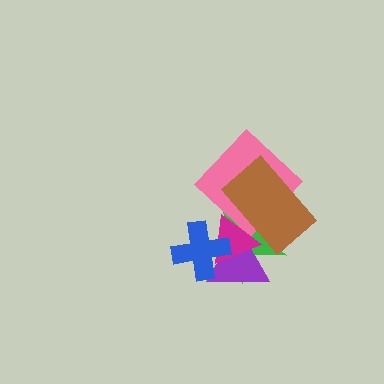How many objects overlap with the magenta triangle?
5 objects overlap with the magenta triangle.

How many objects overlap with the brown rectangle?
4 objects overlap with the brown rectangle.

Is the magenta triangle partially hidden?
Yes, it is partially covered by another shape.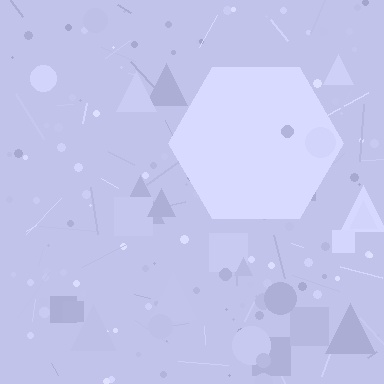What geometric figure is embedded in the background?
A hexagon is embedded in the background.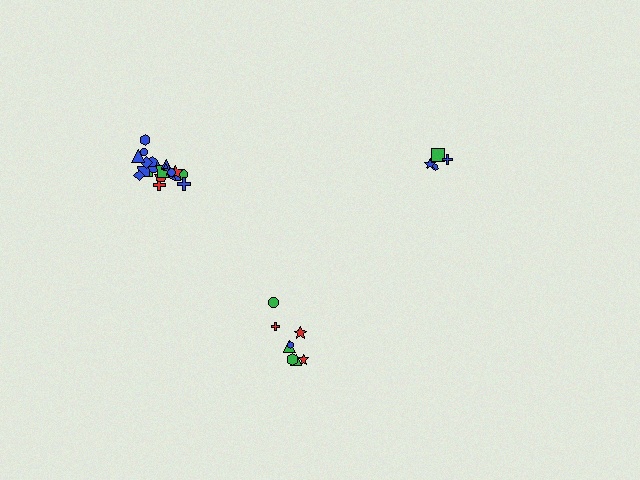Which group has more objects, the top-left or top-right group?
The top-left group.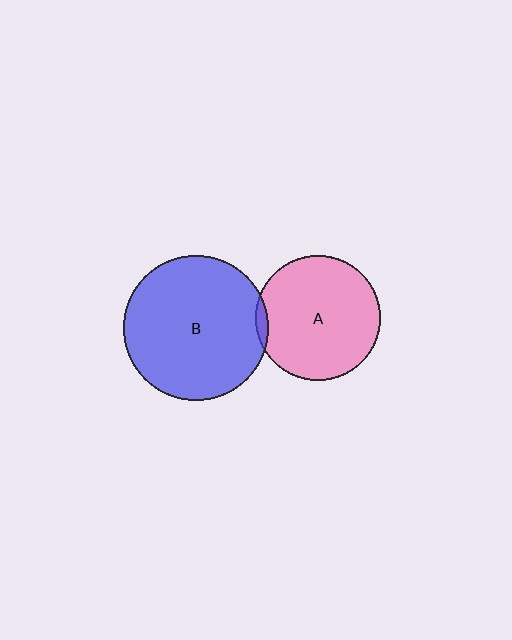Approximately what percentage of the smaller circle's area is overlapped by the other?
Approximately 5%.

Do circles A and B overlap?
Yes.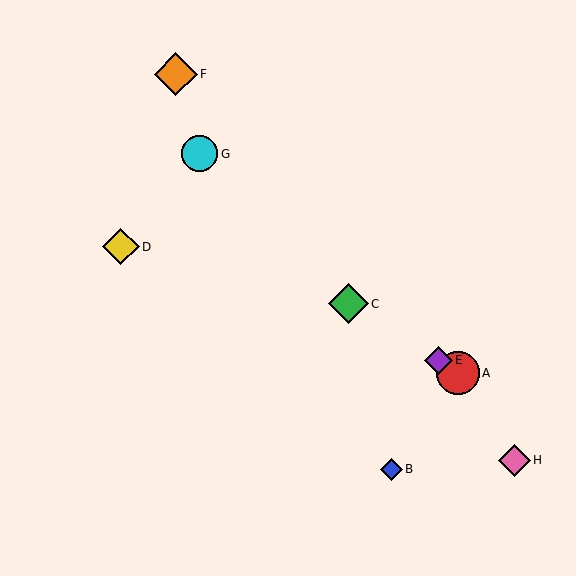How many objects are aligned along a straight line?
3 objects (A, C, E) are aligned along a straight line.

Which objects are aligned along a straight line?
Objects A, C, E are aligned along a straight line.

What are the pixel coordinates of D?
Object D is at (121, 247).